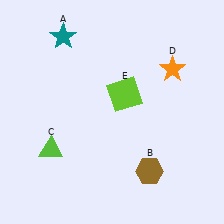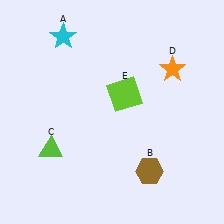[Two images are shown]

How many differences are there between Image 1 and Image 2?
There is 1 difference between the two images.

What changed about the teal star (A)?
In Image 1, A is teal. In Image 2, it changed to cyan.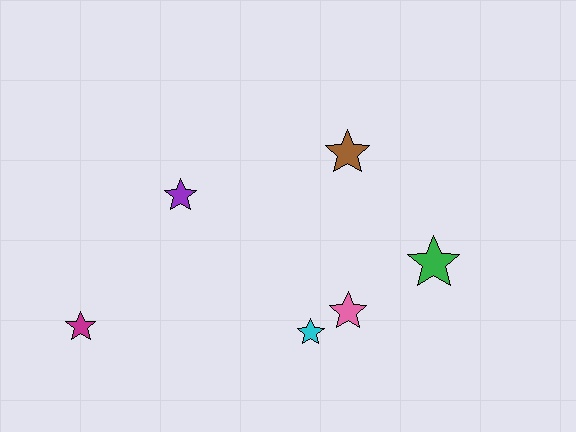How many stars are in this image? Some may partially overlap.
There are 6 stars.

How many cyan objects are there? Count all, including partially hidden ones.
There is 1 cyan object.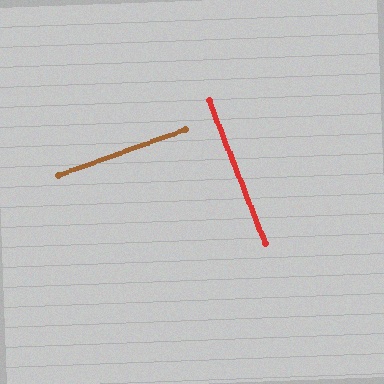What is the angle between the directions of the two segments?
Approximately 88 degrees.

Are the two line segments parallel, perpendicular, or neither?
Perpendicular — they meet at approximately 88°.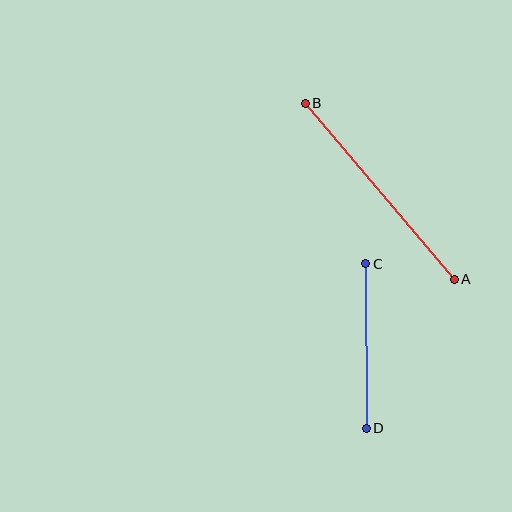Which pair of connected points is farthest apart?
Points A and B are farthest apart.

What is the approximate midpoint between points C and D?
The midpoint is at approximately (366, 346) pixels.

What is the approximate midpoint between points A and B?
The midpoint is at approximately (380, 191) pixels.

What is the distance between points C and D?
The distance is approximately 165 pixels.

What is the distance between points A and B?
The distance is approximately 231 pixels.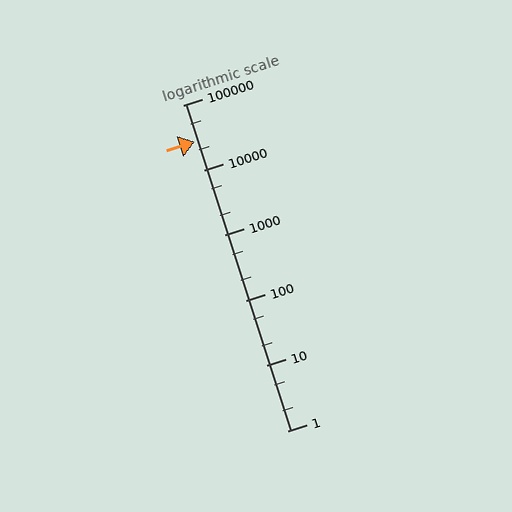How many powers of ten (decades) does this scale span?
The scale spans 5 decades, from 1 to 100000.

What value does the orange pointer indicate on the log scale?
The pointer indicates approximately 27000.